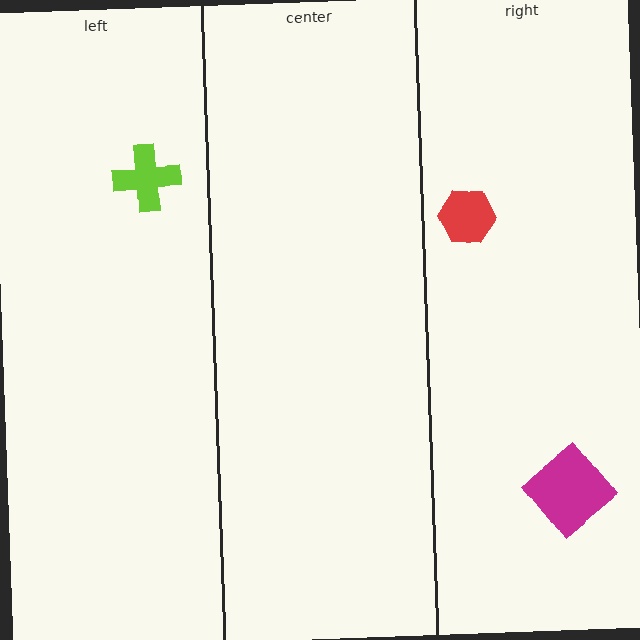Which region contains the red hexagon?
The right region.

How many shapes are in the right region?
2.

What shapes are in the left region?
The lime cross.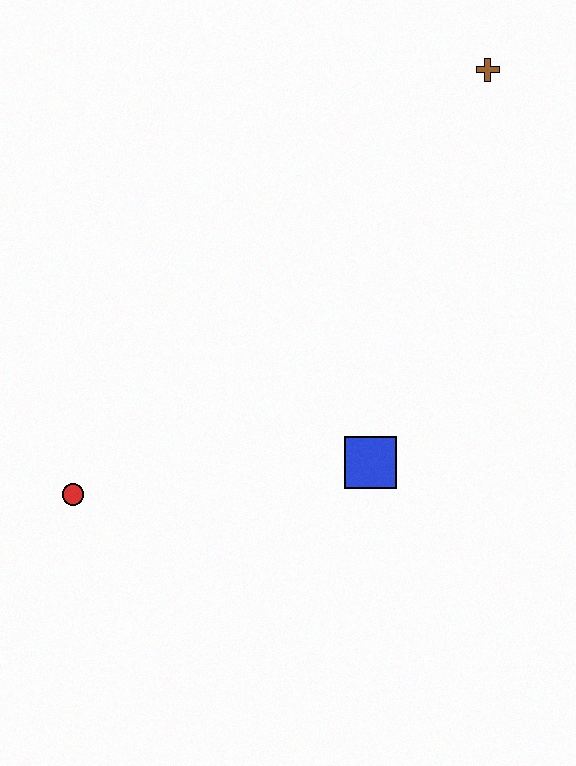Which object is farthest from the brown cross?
The red circle is farthest from the brown cross.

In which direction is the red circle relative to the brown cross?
The red circle is below the brown cross.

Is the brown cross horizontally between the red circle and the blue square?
No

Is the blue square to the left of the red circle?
No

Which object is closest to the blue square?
The red circle is closest to the blue square.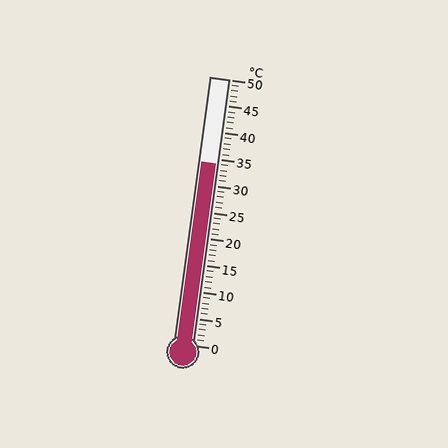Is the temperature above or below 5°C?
The temperature is above 5°C.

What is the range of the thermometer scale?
The thermometer scale ranges from 0°C to 50°C.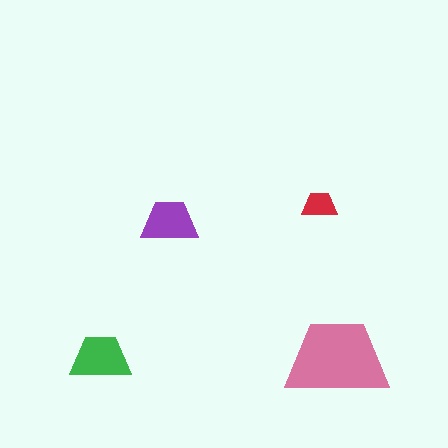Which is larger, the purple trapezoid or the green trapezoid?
The green one.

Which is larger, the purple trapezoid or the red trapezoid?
The purple one.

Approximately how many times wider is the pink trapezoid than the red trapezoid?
About 3 times wider.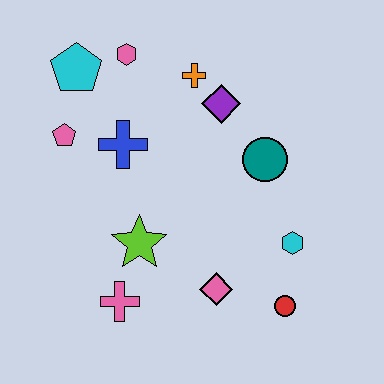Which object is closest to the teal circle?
The purple diamond is closest to the teal circle.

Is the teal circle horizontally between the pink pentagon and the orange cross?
No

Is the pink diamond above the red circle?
Yes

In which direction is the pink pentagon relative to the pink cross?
The pink pentagon is above the pink cross.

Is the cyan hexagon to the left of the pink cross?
No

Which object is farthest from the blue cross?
The red circle is farthest from the blue cross.